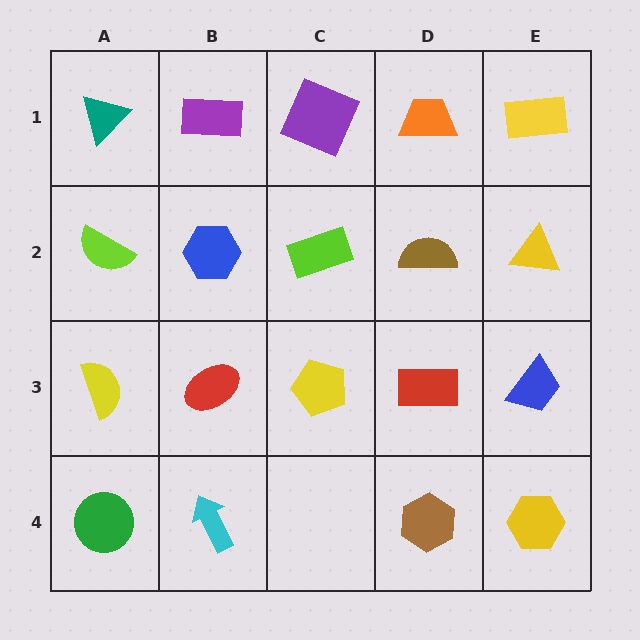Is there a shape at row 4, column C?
No, that cell is empty.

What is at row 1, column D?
An orange trapezoid.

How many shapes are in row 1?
5 shapes.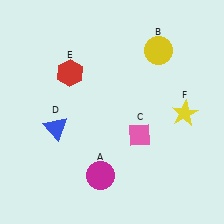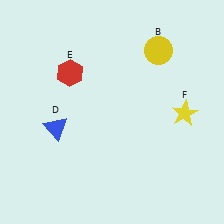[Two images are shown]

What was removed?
The pink diamond (C), the magenta circle (A) were removed in Image 2.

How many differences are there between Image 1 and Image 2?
There are 2 differences between the two images.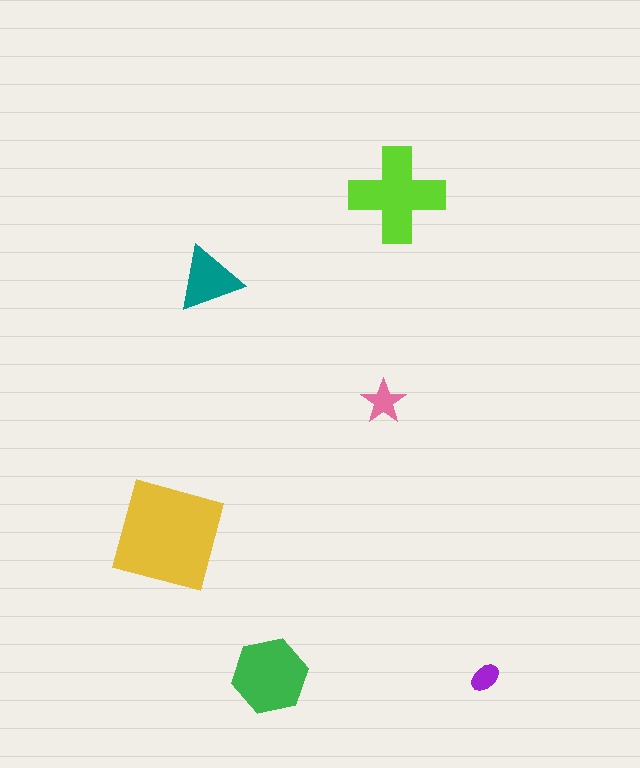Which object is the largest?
The yellow square.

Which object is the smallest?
The purple ellipse.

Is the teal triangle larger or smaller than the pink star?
Larger.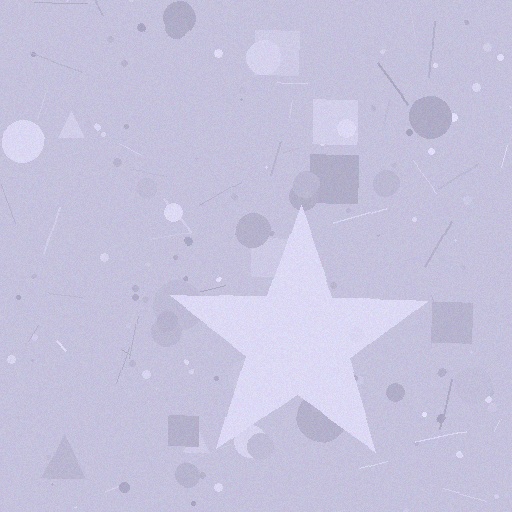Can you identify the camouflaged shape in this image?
The camouflaged shape is a star.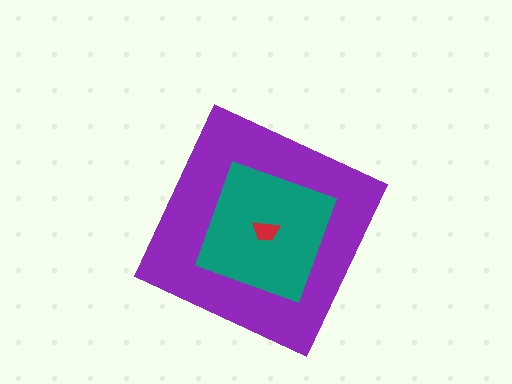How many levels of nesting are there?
3.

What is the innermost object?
The red trapezoid.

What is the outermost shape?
The purple diamond.